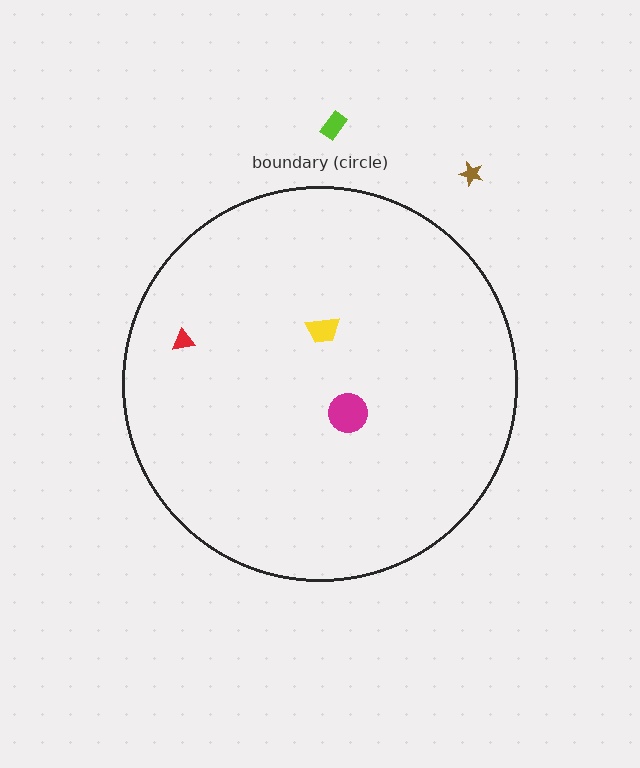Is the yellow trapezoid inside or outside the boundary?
Inside.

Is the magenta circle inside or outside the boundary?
Inside.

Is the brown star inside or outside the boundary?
Outside.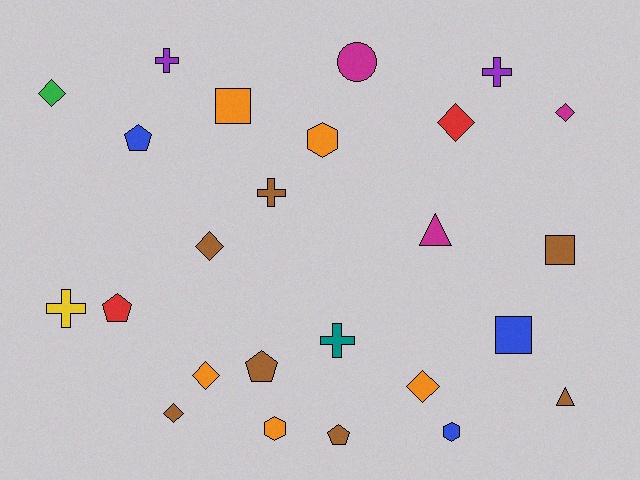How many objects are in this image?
There are 25 objects.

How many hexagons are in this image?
There are 3 hexagons.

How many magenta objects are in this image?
There are 3 magenta objects.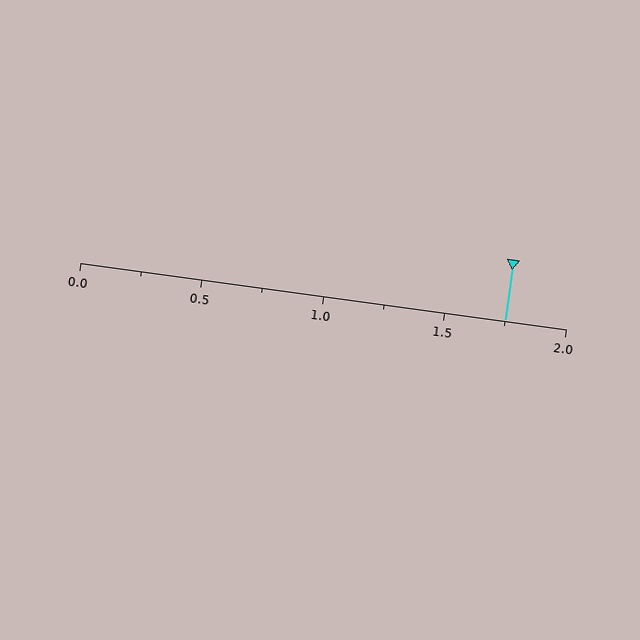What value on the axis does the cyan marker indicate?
The marker indicates approximately 1.75.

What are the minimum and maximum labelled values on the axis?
The axis runs from 0.0 to 2.0.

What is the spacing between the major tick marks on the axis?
The major ticks are spaced 0.5 apart.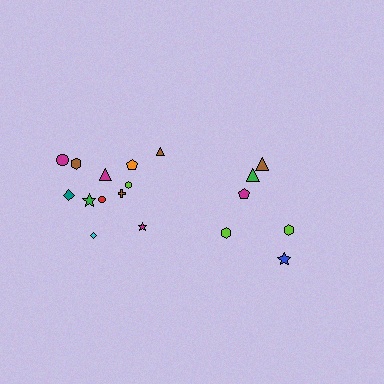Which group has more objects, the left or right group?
The left group.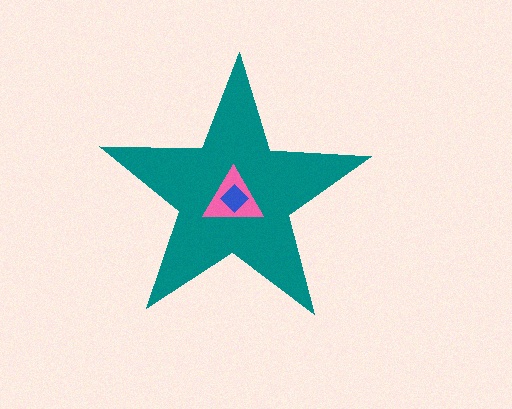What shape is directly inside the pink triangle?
The blue diamond.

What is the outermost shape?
The teal star.